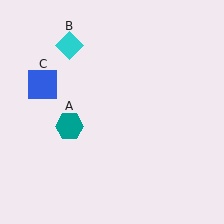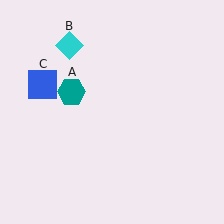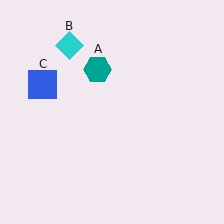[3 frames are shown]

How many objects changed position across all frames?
1 object changed position: teal hexagon (object A).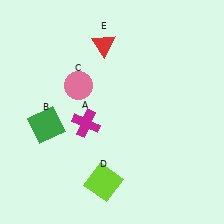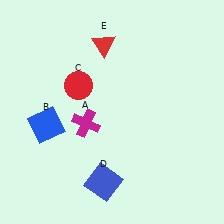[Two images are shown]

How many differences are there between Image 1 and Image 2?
There are 3 differences between the two images.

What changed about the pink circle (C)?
In Image 1, C is pink. In Image 2, it changed to red.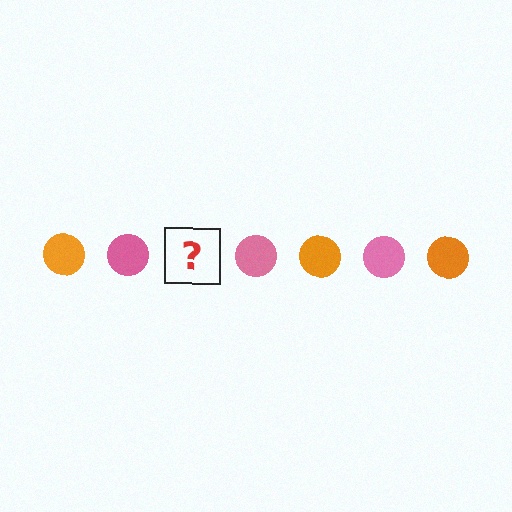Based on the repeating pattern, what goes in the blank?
The blank should be an orange circle.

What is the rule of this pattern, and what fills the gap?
The rule is that the pattern cycles through orange, pink circles. The gap should be filled with an orange circle.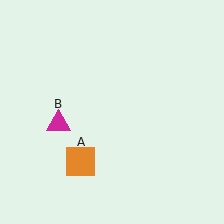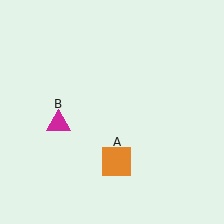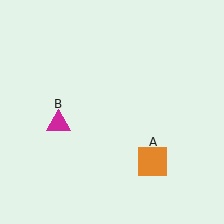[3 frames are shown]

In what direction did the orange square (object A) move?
The orange square (object A) moved right.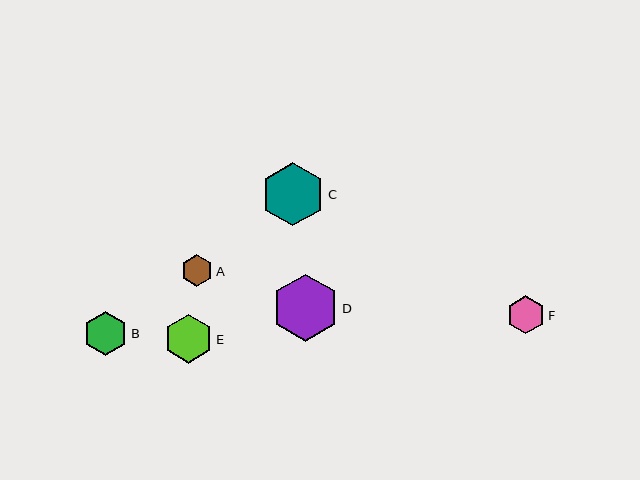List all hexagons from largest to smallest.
From largest to smallest: D, C, E, B, F, A.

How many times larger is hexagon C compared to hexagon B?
Hexagon C is approximately 1.4 times the size of hexagon B.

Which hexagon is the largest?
Hexagon D is the largest with a size of approximately 67 pixels.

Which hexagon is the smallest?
Hexagon A is the smallest with a size of approximately 31 pixels.